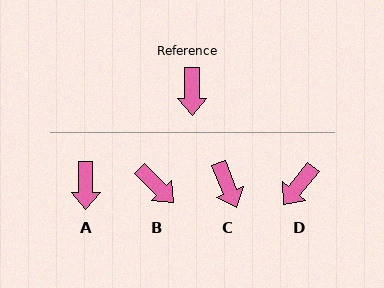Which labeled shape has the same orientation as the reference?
A.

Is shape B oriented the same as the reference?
No, it is off by about 44 degrees.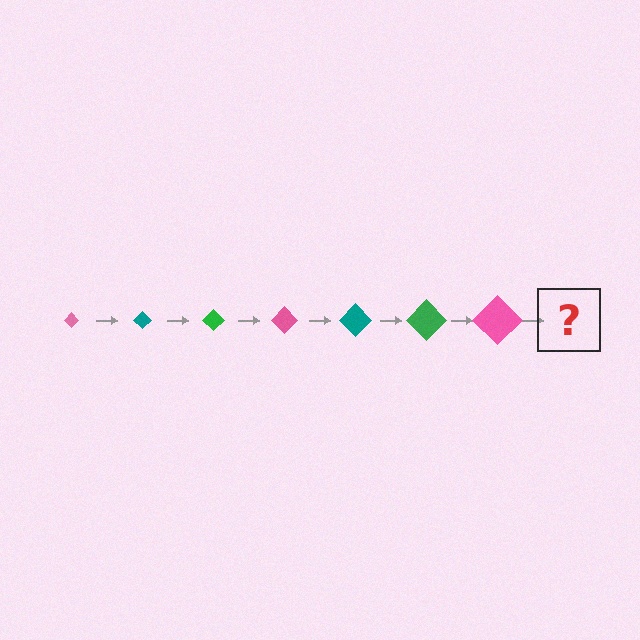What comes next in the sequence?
The next element should be a teal diamond, larger than the previous one.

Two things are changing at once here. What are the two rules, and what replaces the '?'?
The two rules are that the diamond grows larger each step and the color cycles through pink, teal, and green. The '?' should be a teal diamond, larger than the previous one.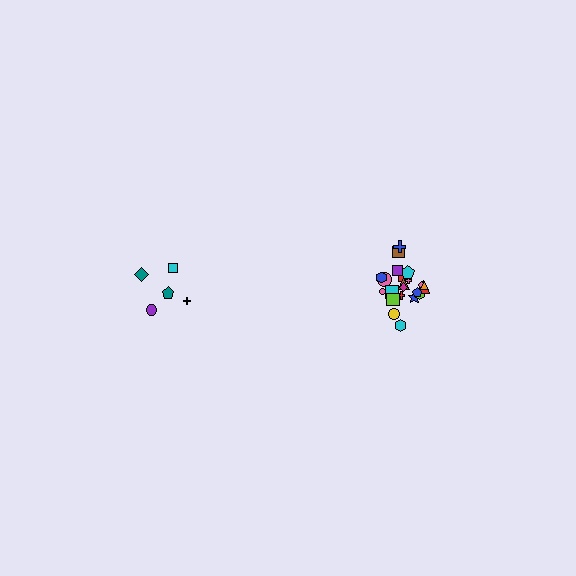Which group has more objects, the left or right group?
The right group.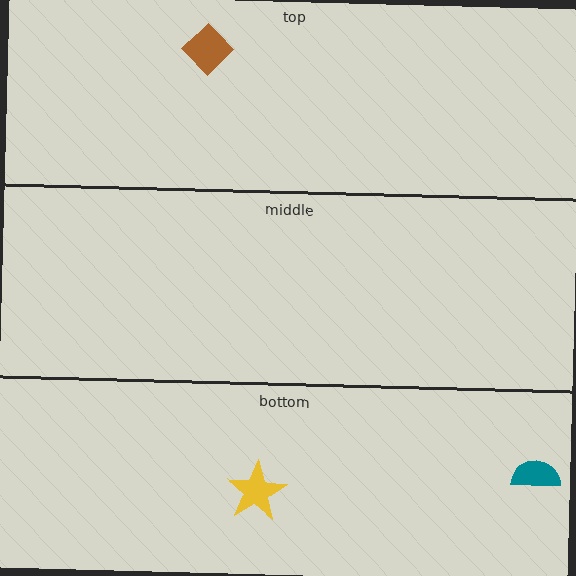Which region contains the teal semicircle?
The bottom region.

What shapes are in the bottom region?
The yellow star, the teal semicircle.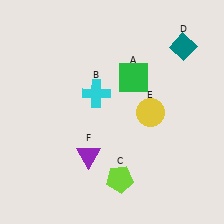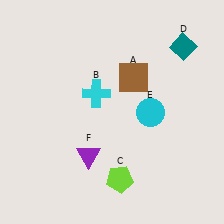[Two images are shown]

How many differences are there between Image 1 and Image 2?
There are 2 differences between the two images.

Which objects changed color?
A changed from green to brown. E changed from yellow to cyan.